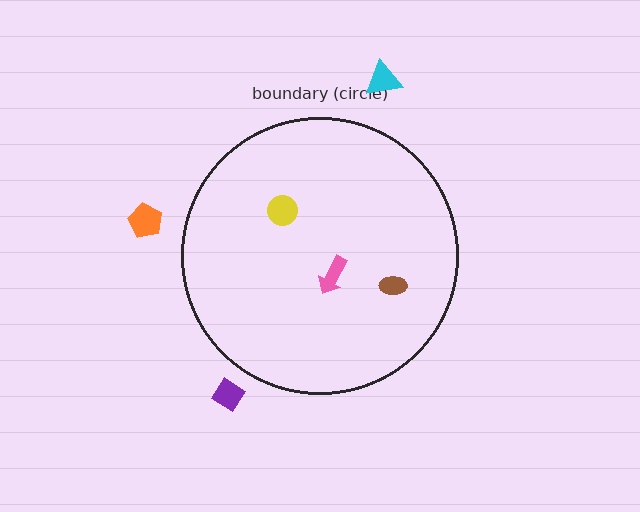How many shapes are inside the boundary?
3 inside, 3 outside.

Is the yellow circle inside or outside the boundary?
Inside.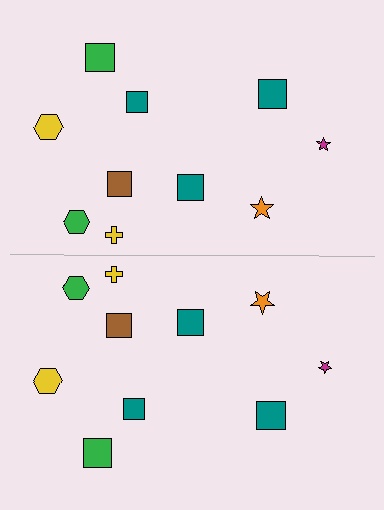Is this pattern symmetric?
Yes, this pattern has bilateral (reflection) symmetry.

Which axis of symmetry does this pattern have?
The pattern has a horizontal axis of symmetry running through the center of the image.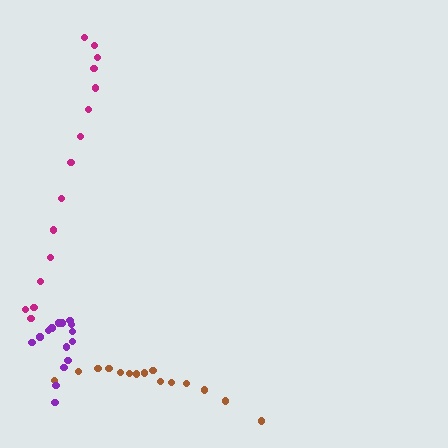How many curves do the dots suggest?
There are 3 distinct paths.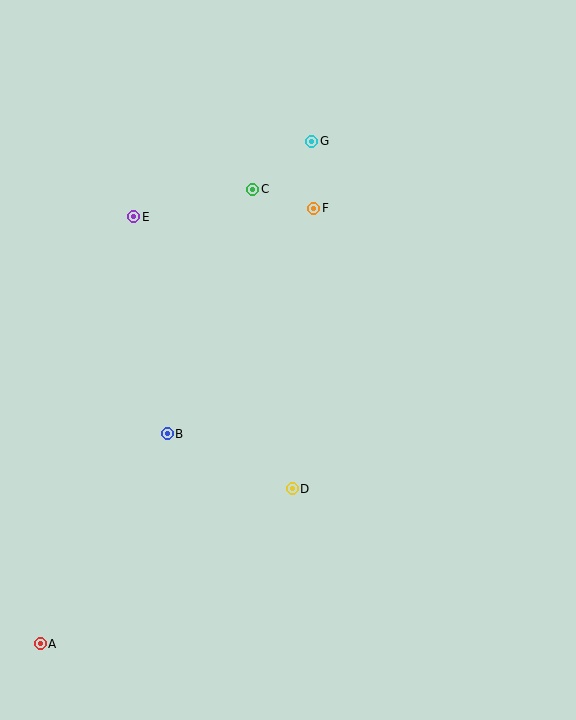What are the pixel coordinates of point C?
Point C is at (253, 189).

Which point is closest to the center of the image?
Point D at (292, 489) is closest to the center.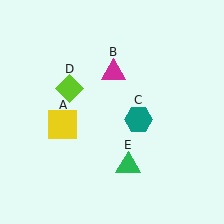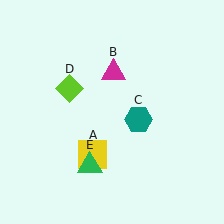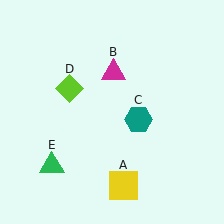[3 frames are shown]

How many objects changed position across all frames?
2 objects changed position: yellow square (object A), green triangle (object E).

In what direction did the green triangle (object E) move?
The green triangle (object E) moved left.